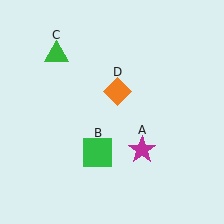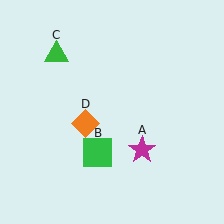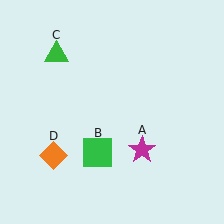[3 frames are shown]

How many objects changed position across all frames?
1 object changed position: orange diamond (object D).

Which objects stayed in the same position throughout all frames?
Magenta star (object A) and green square (object B) and green triangle (object C) remained stationary.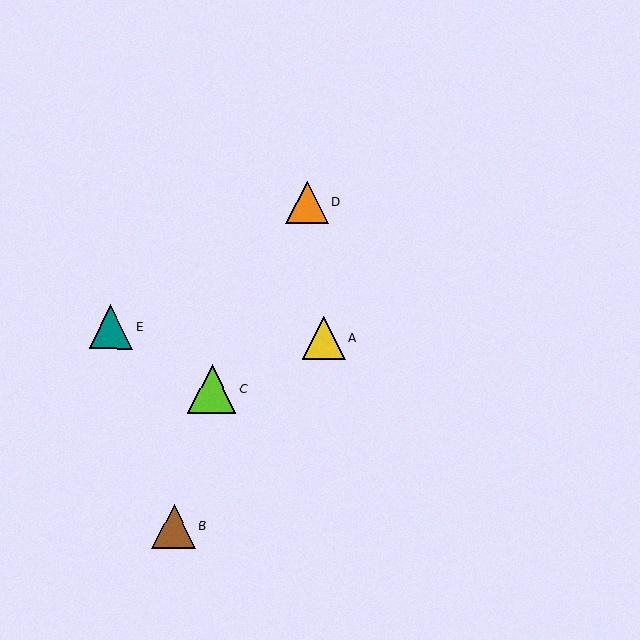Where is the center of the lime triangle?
The center of the lime triangle is at (212, 389).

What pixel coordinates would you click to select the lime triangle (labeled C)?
Click at (212, 389) to select the lime triangle C.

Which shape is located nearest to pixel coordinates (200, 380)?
The lime triangle (labeled C) at (212, 389) is nearest to that location.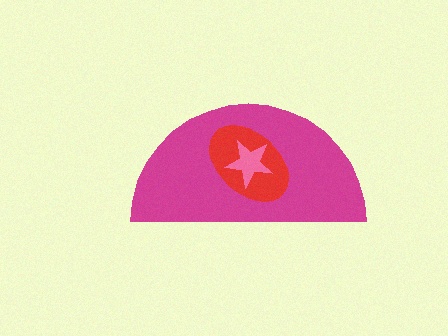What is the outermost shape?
The magenta semicircle.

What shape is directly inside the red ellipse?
The pink star.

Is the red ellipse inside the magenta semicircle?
Yes.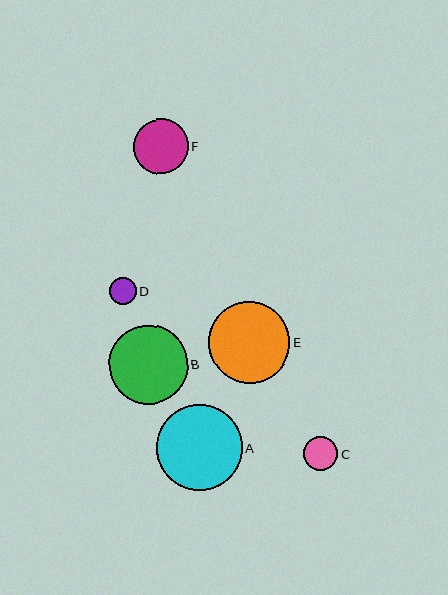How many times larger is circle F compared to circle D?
Circle F is approximately 2.0 times the size of circle D.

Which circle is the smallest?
Circle D is the smallest with a size of approximately 27 pixels.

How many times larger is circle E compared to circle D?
Circle E is approximately 3.0 times the size of circle D.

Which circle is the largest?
Circle A is the largest with a size of approximately 86 pixels.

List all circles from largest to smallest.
From largest to smallest: A, E, B, F, C, D.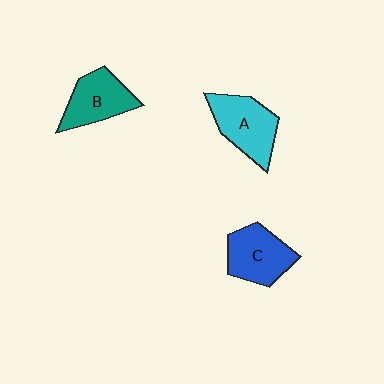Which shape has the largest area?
Shape A (cyan).